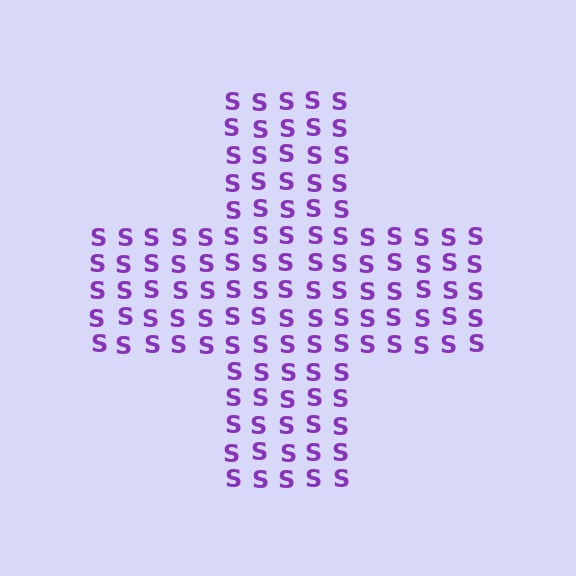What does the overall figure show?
The overall figure shows a cross.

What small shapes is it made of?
It is made of small letter S's.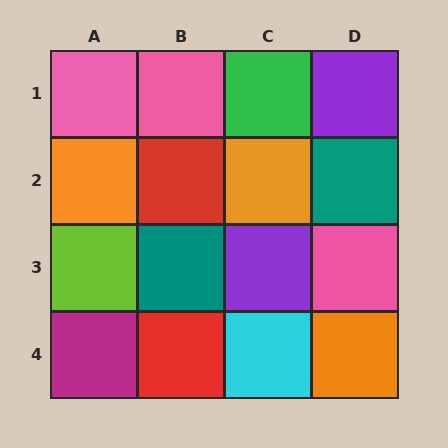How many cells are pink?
3 cells are pink.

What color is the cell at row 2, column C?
Orange.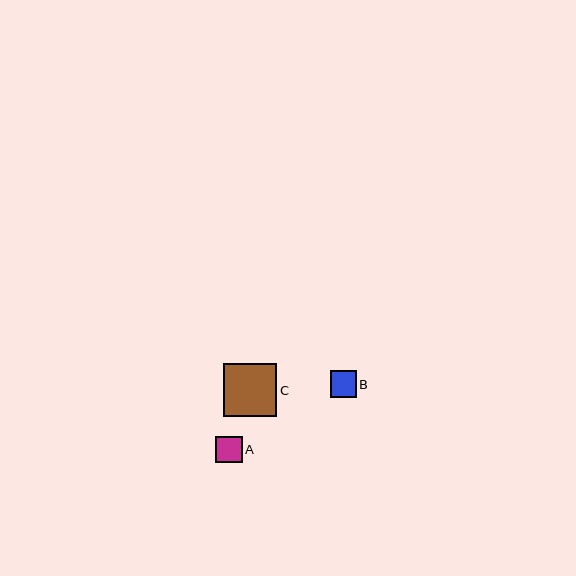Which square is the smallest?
Square A is the smallest with a size of approximately 26 pixels.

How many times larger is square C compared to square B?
Square C is approximately 2.0 times the size of square B.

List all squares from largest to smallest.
From largest to smallest: C, B, A.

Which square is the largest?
Square C is the largest with a size of approximately 53 pixels.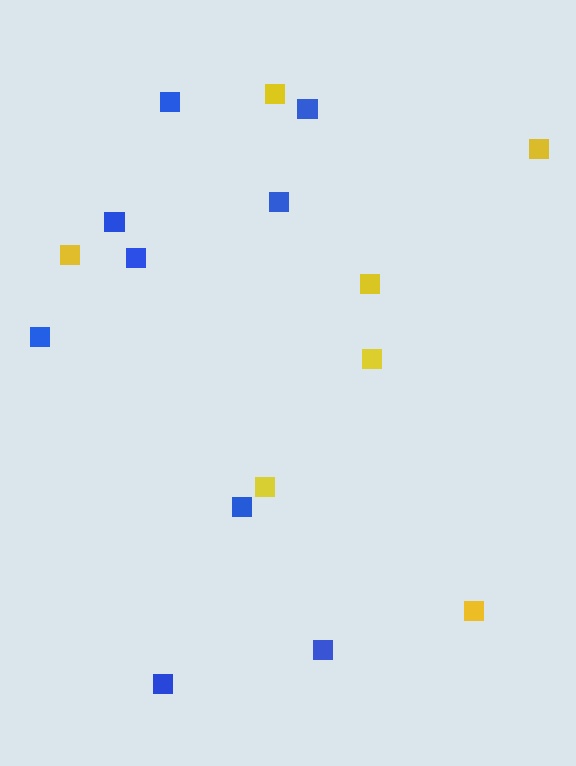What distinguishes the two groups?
There are 2 groups: one group of yellow squares (7) and one group of blue squares (9).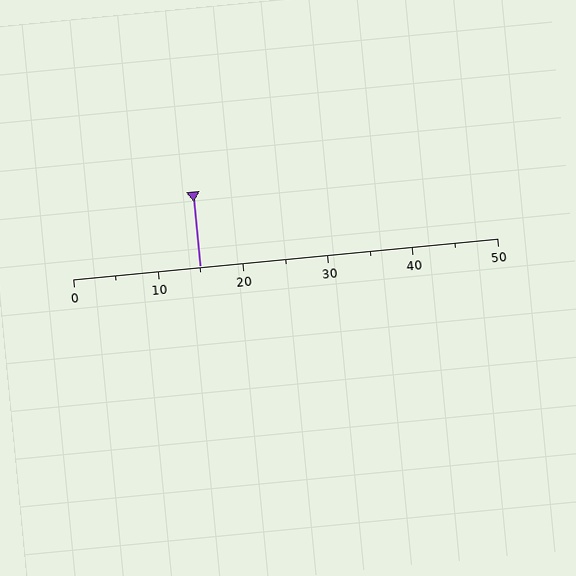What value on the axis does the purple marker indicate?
The marker indicates approximately 15.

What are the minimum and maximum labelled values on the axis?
The axis runs from 0 to 50.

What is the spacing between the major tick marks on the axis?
The major ticks are spaced 10 apart.